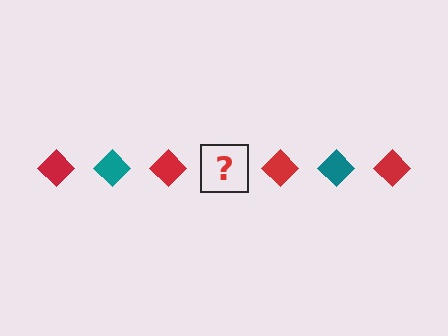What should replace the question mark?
The question mark should be replaced with a teal diamond.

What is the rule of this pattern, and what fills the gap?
The rule is that the pattern cycles through red, teal diamonds. The gap should be filled with a teal diamond.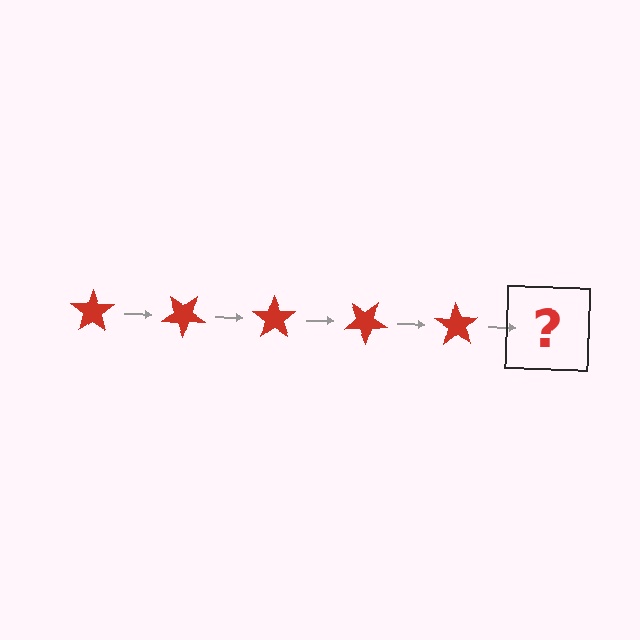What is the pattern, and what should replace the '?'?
The pattern is that the star rotates 35 degrees each step. The '?' should be a red star rotated 175 degrees.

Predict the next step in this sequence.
The next step is a red star rotated 175 degrees.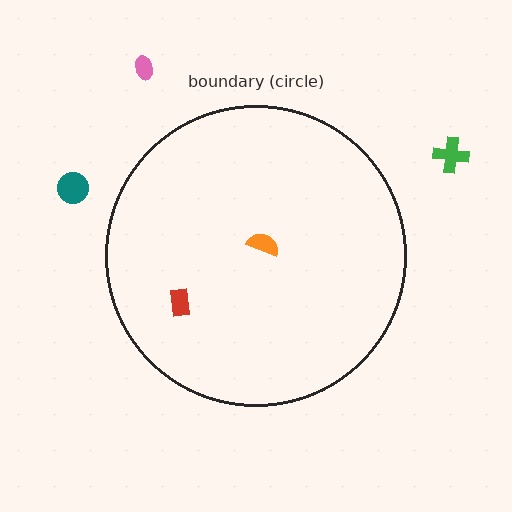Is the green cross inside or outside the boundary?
Outside.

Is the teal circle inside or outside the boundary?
Outside.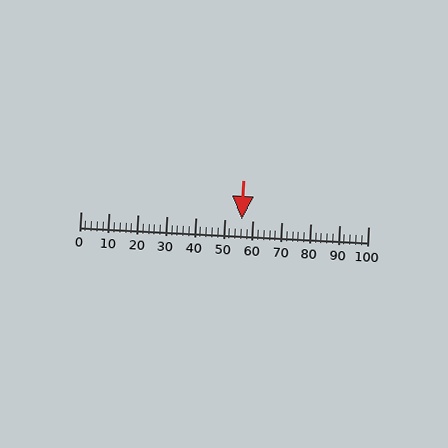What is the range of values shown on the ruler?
The ruler shows values from 0 to 100.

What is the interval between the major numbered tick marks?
The major tick marks are spaced 10 units apart.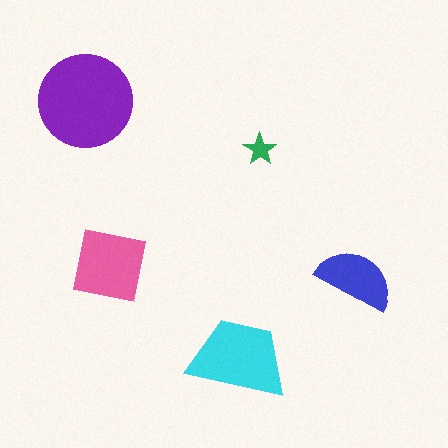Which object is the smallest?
The green star.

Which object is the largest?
The purple circle.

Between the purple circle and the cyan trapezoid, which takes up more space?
The purple circle.